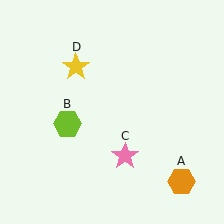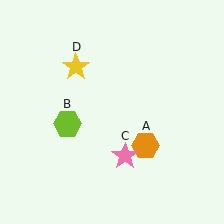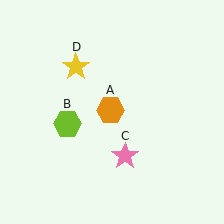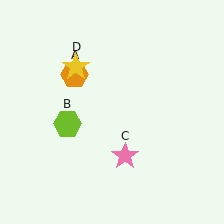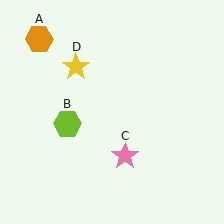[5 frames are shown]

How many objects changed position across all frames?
1 object changed position: orange hexagon (object A).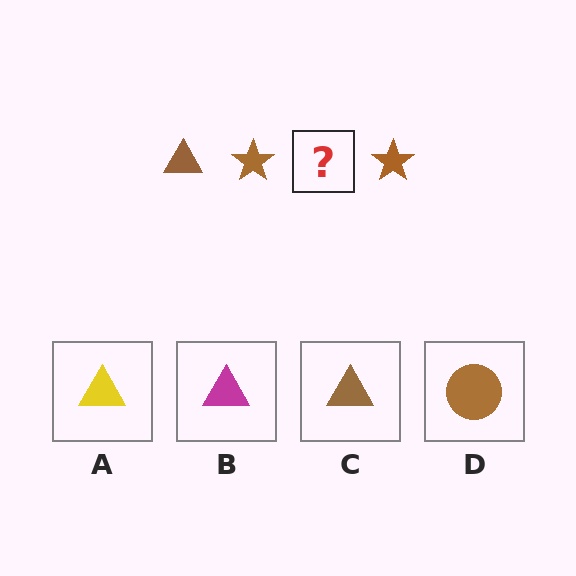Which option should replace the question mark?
Option C.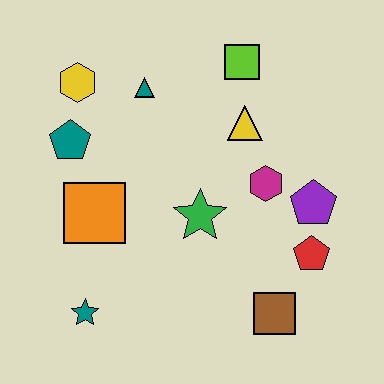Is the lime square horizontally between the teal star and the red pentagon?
Yes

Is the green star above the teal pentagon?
No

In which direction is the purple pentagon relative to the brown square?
The purple pentagon is above the brown square.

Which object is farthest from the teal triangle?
The brown square is farthest from the teal triangle.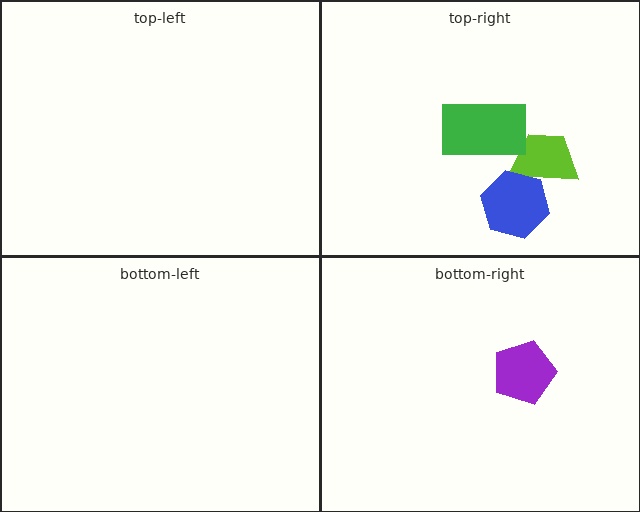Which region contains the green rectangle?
The top-right region.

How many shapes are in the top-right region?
3.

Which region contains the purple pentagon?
The bottom-right region.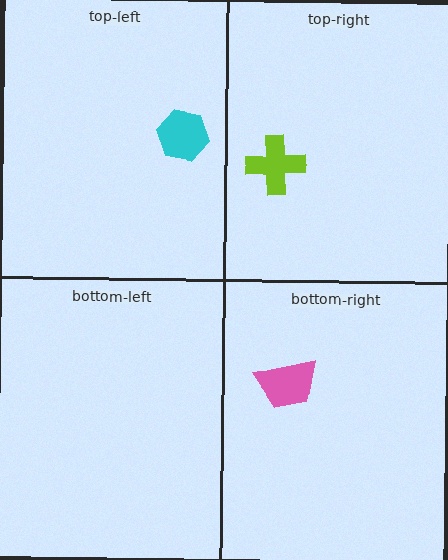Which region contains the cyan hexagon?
The top-left region.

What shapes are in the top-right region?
The lime cross.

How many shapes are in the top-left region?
1.